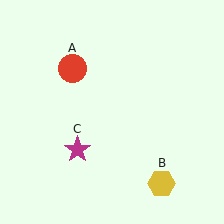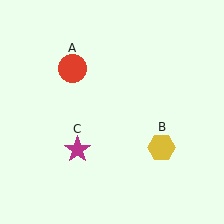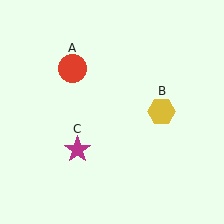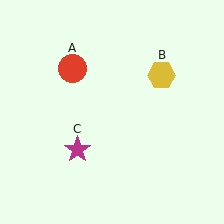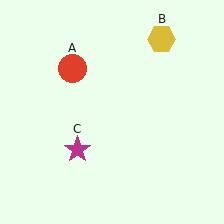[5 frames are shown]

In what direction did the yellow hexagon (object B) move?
The yellow hexagon (object B) moved up.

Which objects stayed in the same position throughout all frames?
Red circle (object A) and magenta star (object C) remained stationary.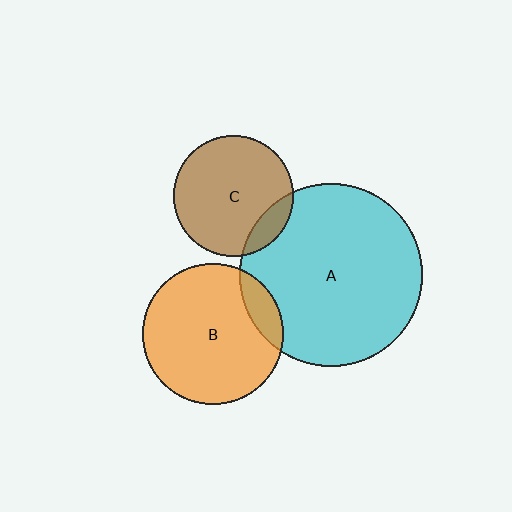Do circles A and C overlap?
Yes.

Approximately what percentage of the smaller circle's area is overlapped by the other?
Approximately 15%.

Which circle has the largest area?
Circle A (cyan).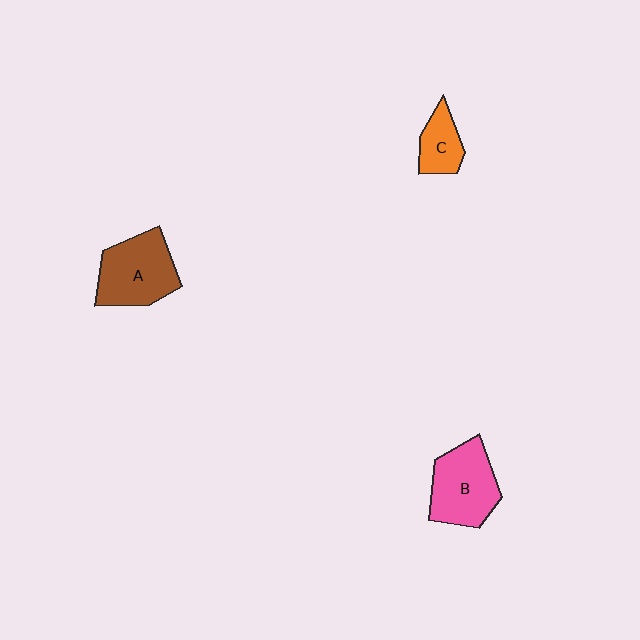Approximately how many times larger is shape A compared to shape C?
Approximately 2.0 times.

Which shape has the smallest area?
Shape C (orange).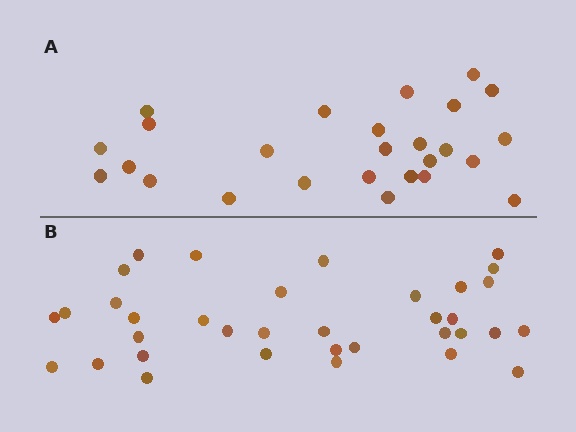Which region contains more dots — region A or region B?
Region B (the bottom region) has more dots.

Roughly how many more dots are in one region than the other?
Region B has roughly 8 or so more dots than region A.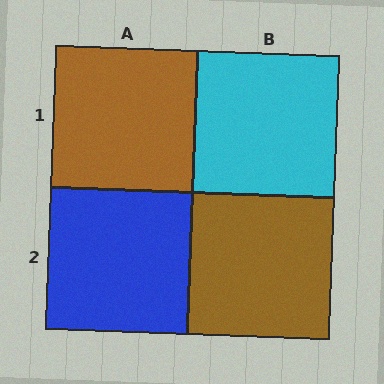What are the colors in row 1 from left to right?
Brown, cyan.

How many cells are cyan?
1 cell is cyan.